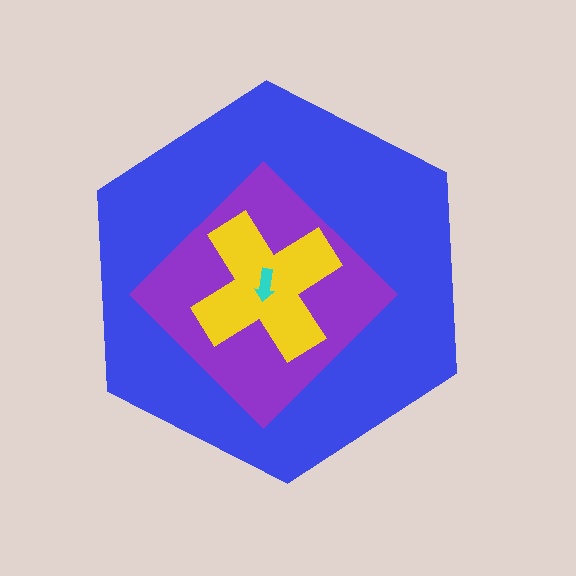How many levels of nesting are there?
4.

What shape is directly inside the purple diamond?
The yellow cross.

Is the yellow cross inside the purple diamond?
Yes.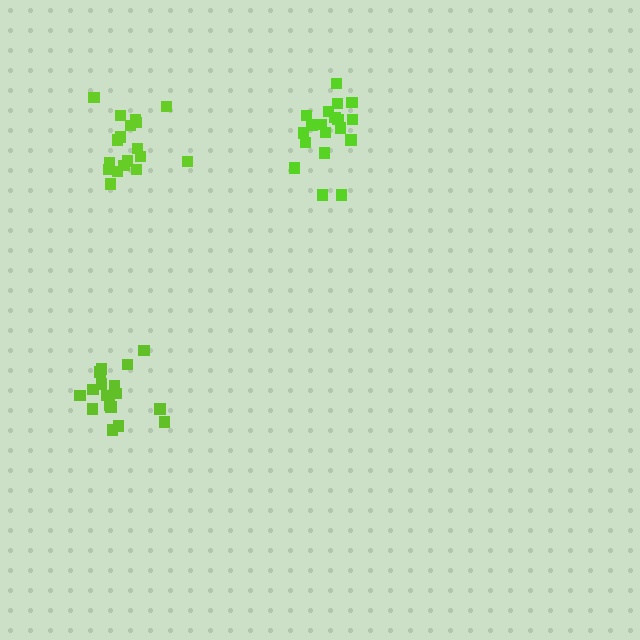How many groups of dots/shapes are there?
There are 3 groups.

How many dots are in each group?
Group 1: 17 dots, Group 2: 19 dots, Group 3: 18 dots (54 total).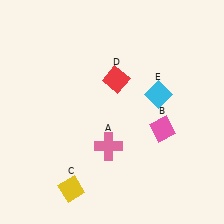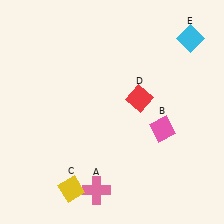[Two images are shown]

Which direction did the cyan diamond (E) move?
The cyan diamond (E) moved up.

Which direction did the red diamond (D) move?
The red diamond (D) moved right.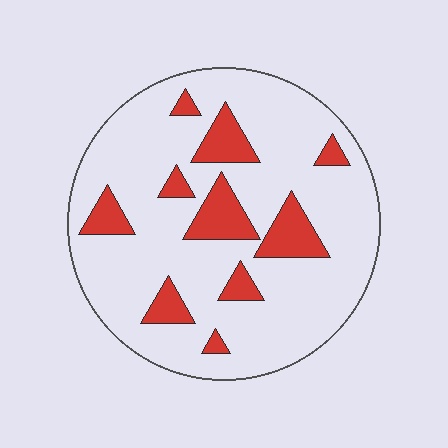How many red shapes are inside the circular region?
10.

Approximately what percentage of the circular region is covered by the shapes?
Approximately 20%.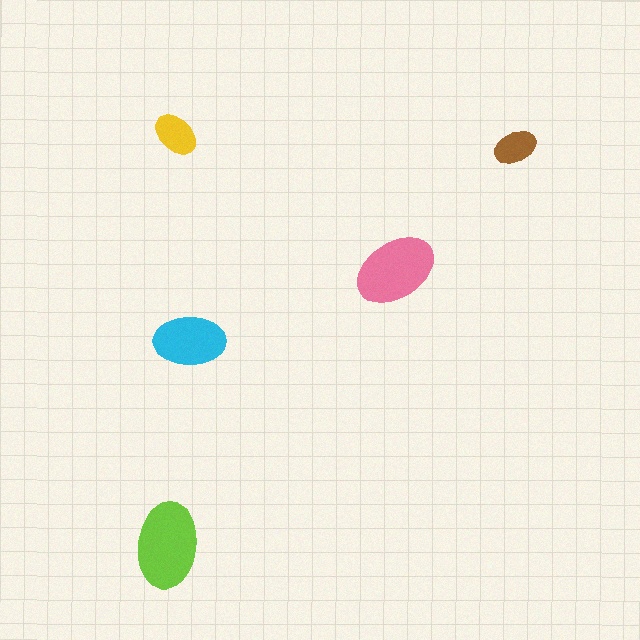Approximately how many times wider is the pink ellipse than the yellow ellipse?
About 2 times wider.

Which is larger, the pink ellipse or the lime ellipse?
The lime one.